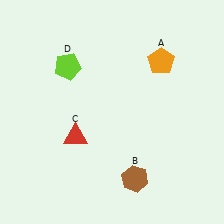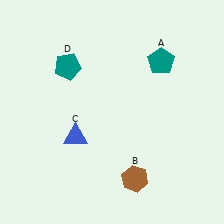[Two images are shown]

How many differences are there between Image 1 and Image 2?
There are 3 differences between the two images.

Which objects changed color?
A changed from orange to teal. C changed from red to blue. D changed from lime to teal.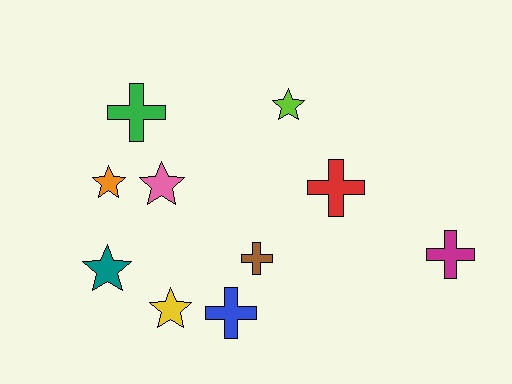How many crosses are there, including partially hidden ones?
There are 5 crosses.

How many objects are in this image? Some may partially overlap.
There are 10 objects.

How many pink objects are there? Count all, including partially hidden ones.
There is 1 pink object.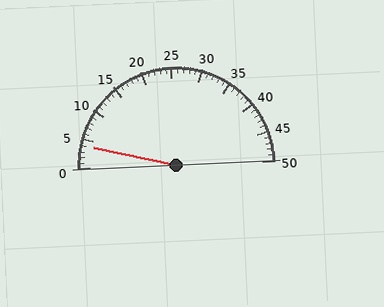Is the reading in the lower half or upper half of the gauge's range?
The reading is in the lower half of the range (0 to 50).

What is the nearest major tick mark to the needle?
The nearest major tick mark is 5.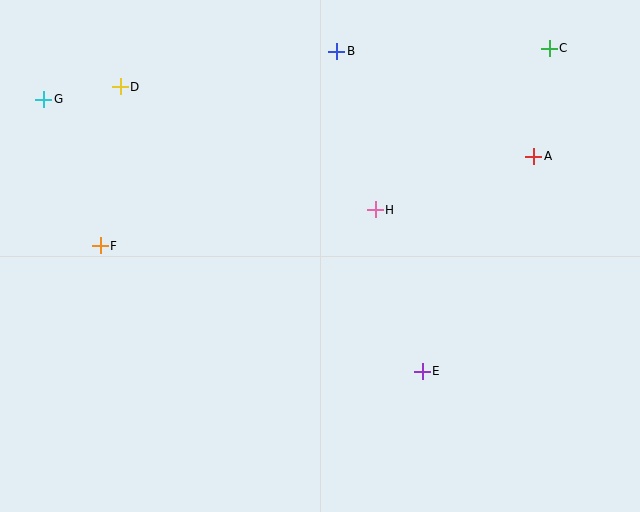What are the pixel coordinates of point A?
Point A is at (534, 156).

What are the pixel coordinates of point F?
Point F is at (100, 246).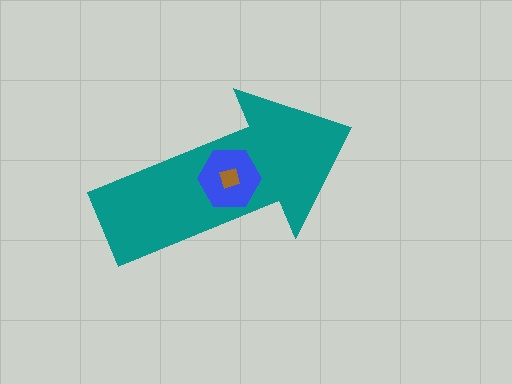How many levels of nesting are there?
3.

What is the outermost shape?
The teal arrow.